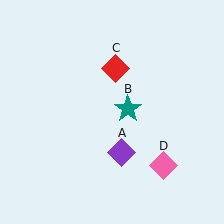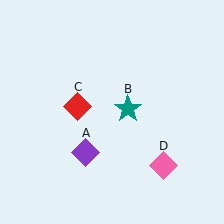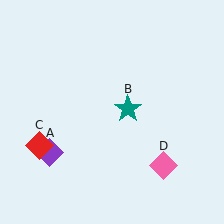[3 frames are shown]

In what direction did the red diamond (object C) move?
The red diamond (object C) moved down and to the left.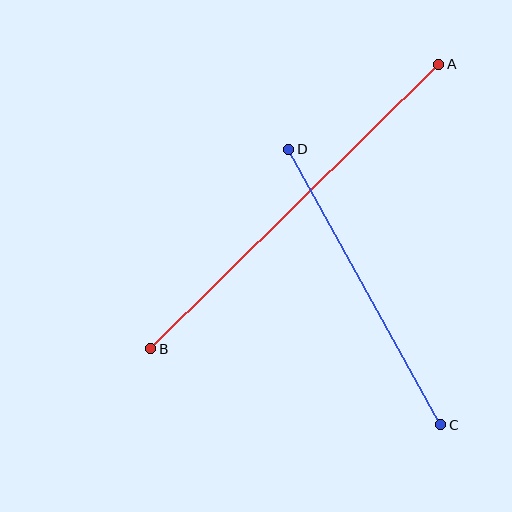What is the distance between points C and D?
The distance is approximately 315 pixels.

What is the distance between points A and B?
The distance is approximately 405 pixels.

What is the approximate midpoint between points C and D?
The midpoint is at approximately (365, 287) pixels.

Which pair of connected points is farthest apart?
Points A and B are farthest apart.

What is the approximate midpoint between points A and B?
The midpoint is at approximately (295, 207) pixels.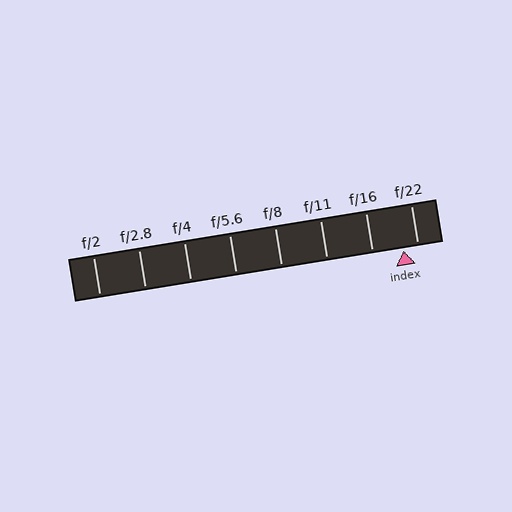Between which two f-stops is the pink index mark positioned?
The index mark is between f/16 and f/22.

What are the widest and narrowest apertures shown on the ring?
The widest aperture shown is f/2 and the narrowest is f/22.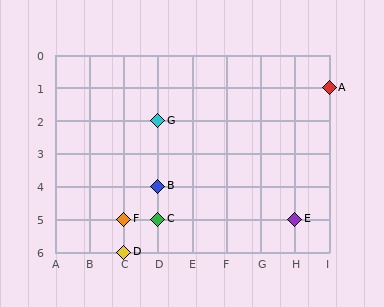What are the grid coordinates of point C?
Point C is at grid coordinates (D, 5).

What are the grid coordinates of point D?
Point D is at grid coordinates (C, 6).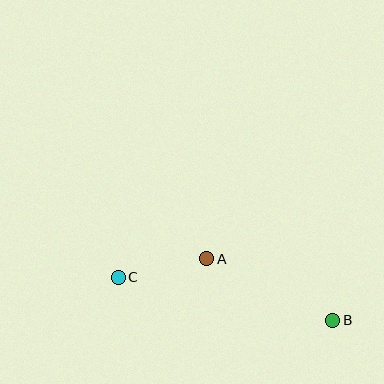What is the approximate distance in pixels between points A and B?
The distance between A and B is approximately 140 pixels.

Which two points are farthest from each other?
Points B and C are farthest from each other.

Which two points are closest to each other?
Points A and C are closest to each other.